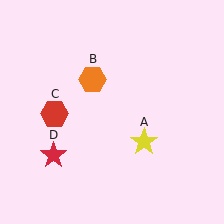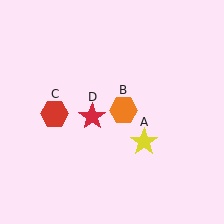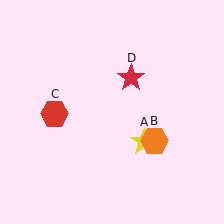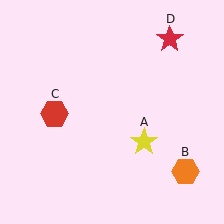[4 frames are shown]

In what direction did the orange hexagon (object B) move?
The orange hexagon (object B) moved down and to the right.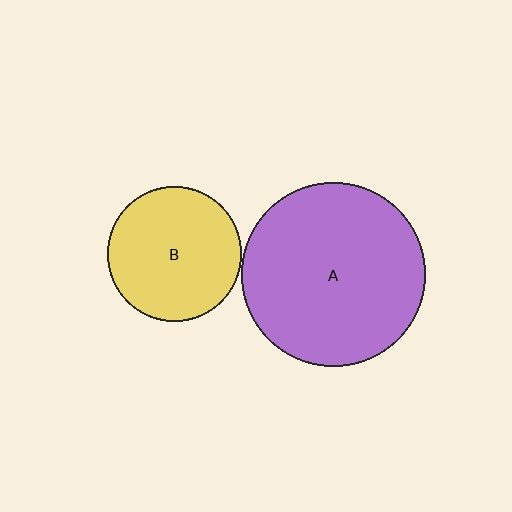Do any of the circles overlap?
No, none of the circles overlap.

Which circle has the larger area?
Circle A (purple).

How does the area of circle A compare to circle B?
Approximately 1.9 times.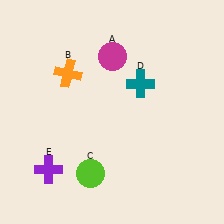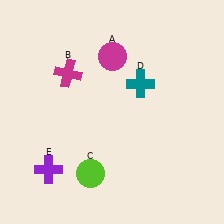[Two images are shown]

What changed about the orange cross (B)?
In Image 1, B is orange. In Image 2, it changed to magenta.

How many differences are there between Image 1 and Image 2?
There is 1 difference between the two images.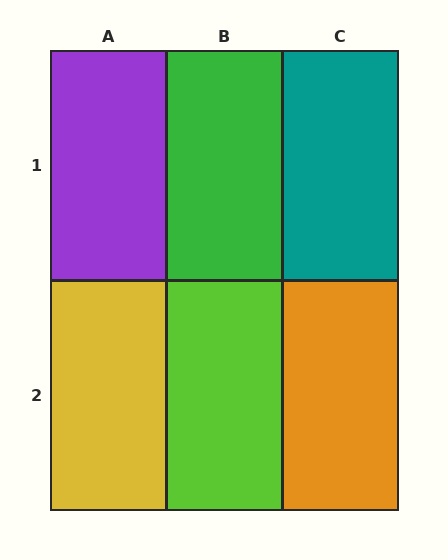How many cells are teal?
1 cell is teal.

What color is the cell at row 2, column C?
Orange.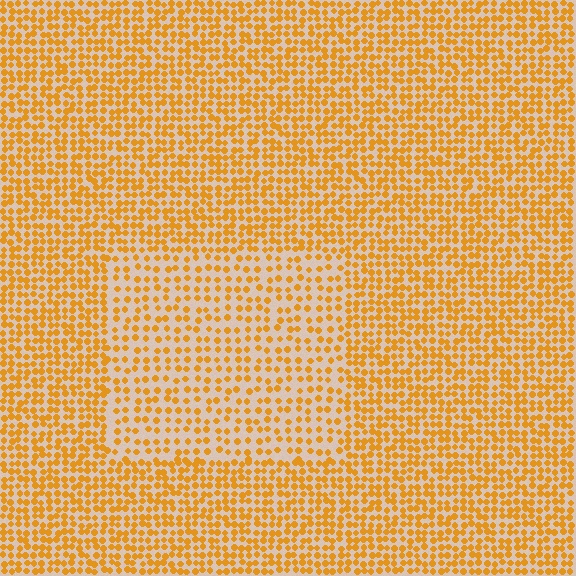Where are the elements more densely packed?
The elements are more densely packed outside the rectangle boundary.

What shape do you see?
I see a rectangle.